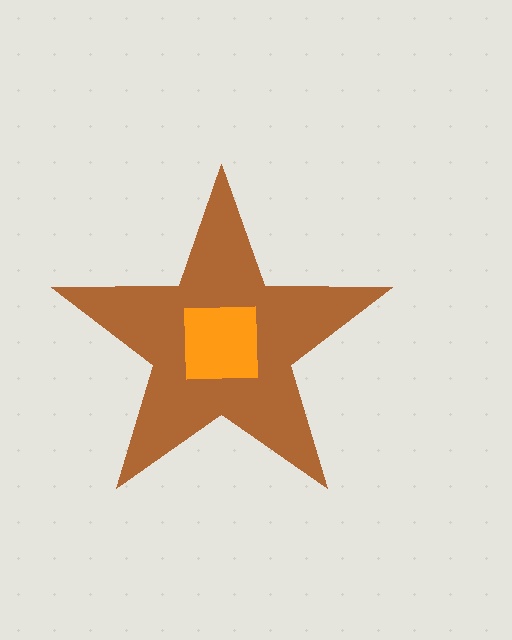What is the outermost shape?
The brown star.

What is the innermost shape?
The orange square.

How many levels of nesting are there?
2.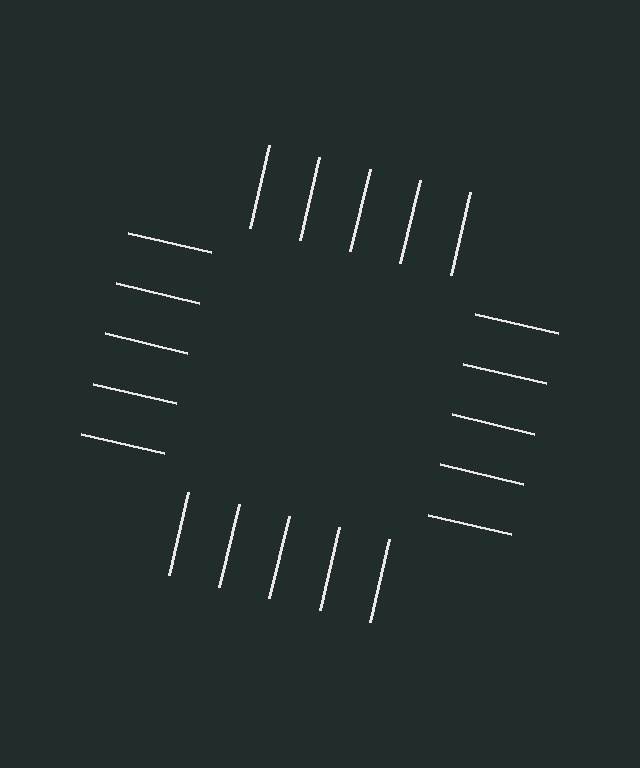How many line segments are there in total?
20 — 5 along each of the 4 edges.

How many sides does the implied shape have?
4 sides — the line-ends trace a square.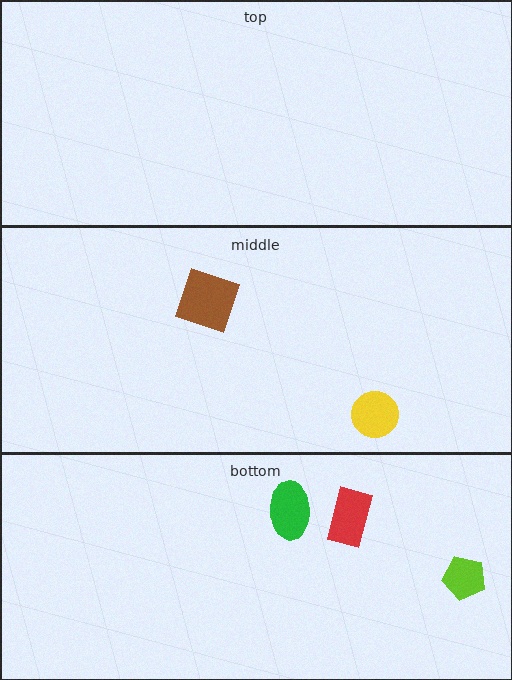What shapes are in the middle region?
The yellow circle, the brown diamond.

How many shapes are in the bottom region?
3.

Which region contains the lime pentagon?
The bottom region.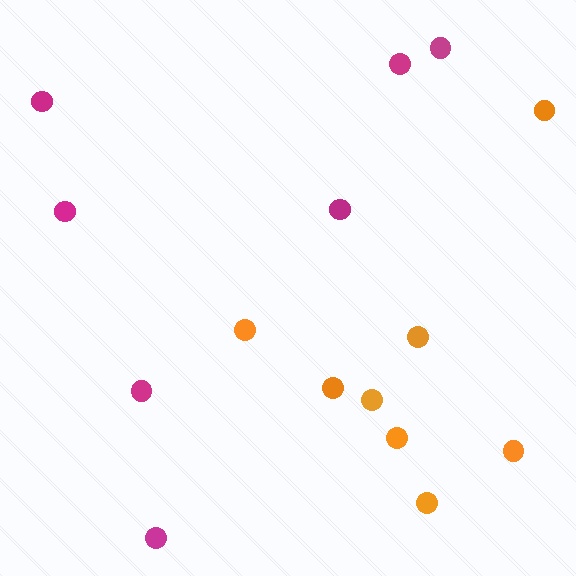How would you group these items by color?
There are 2 groups: one group of magenta circles (7) and one group of orange circles (8).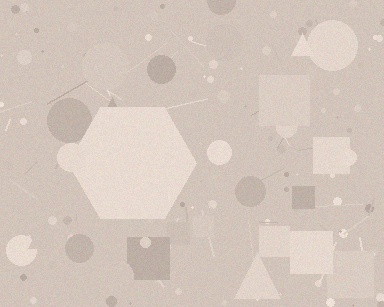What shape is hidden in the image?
A hexagon is hidden in the image.